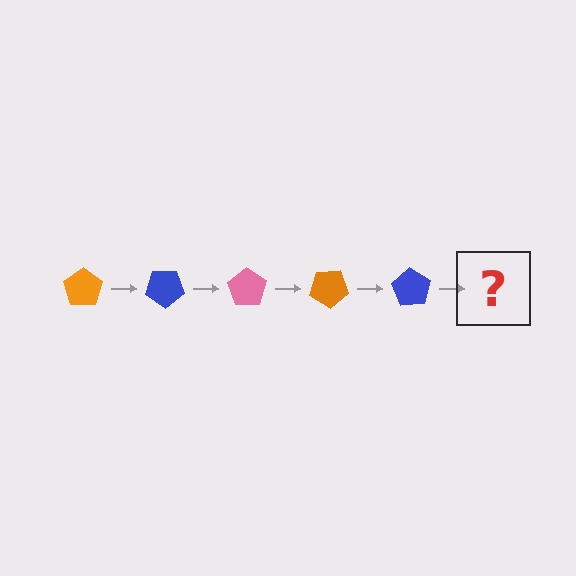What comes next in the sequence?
The next element should be a pink pentagon, rotated 175 degrees from the start.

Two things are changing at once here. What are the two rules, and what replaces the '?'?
The two rules are that it rotates 35 degrees each step and the color cycles through orange, blue, and pink. The '?' should be a pink pentagon, rotated 175 degrees from the start.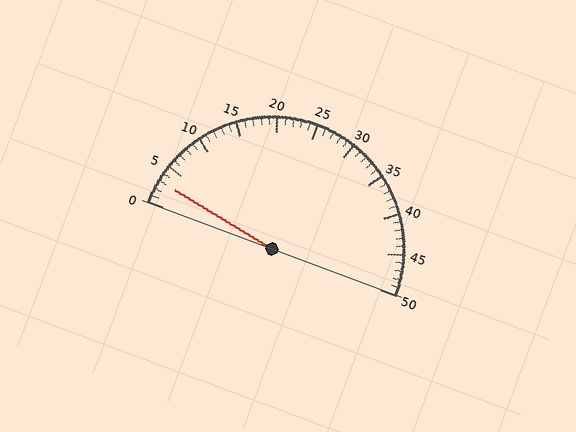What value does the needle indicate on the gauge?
The needle indicates approximately 3.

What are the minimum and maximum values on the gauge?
The gauge ranges from 0 to 50.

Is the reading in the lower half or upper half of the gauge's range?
The reading is in the lower half of the range (0 to 50).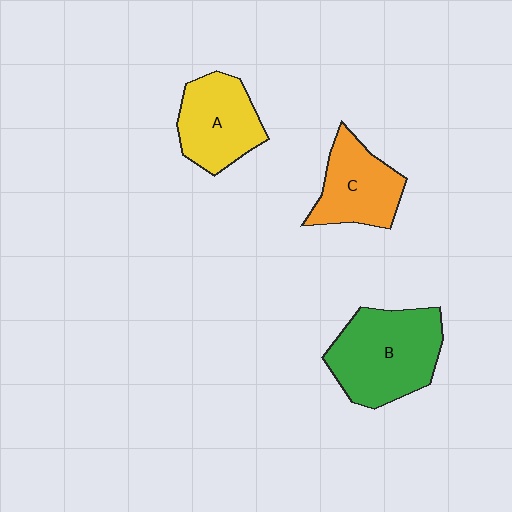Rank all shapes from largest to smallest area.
From largest to smallest: B (green), A (yellow), C (orange).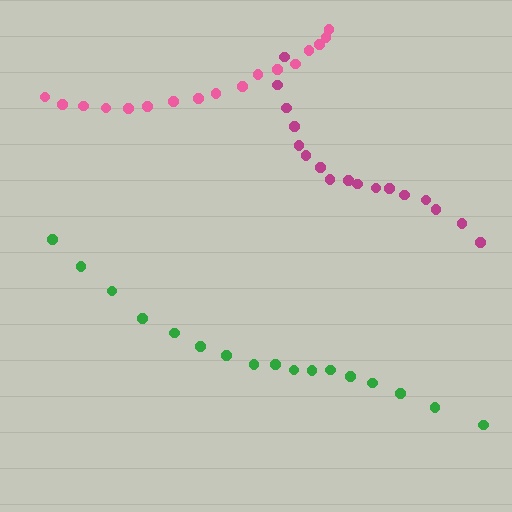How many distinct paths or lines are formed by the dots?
There are 3 distinct paths.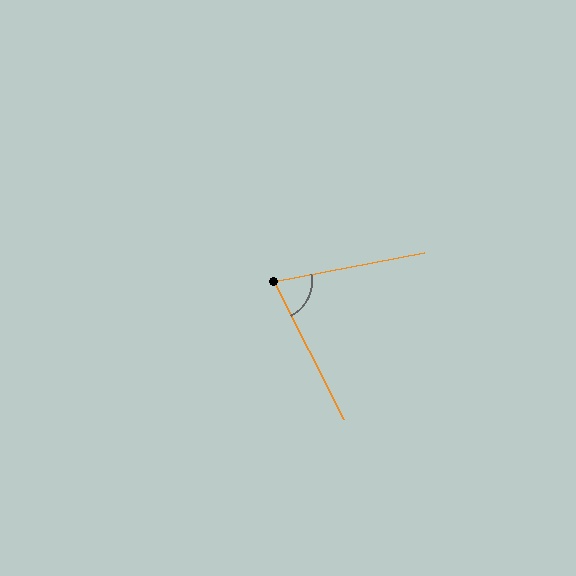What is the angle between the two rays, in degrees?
Approximately 74 degrees.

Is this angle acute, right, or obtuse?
It is acute.